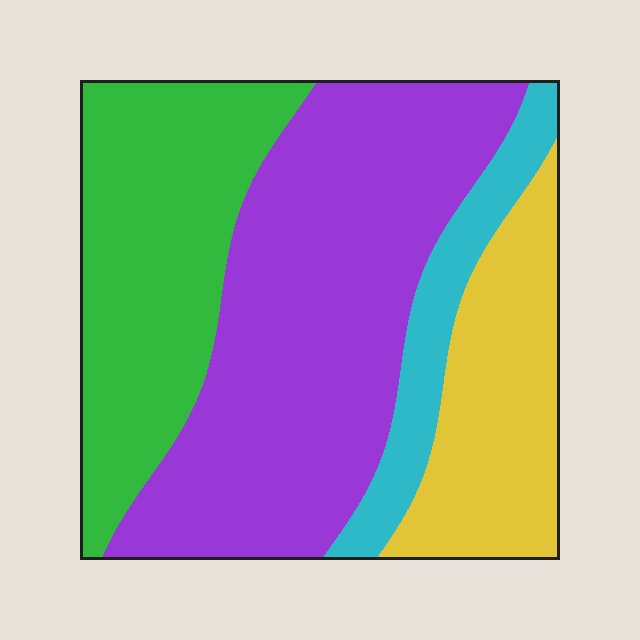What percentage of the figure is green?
Green takes up about one quarter (1/4) of the figure.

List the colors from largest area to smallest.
From largest to smallest: purple, green, yellow, cyan.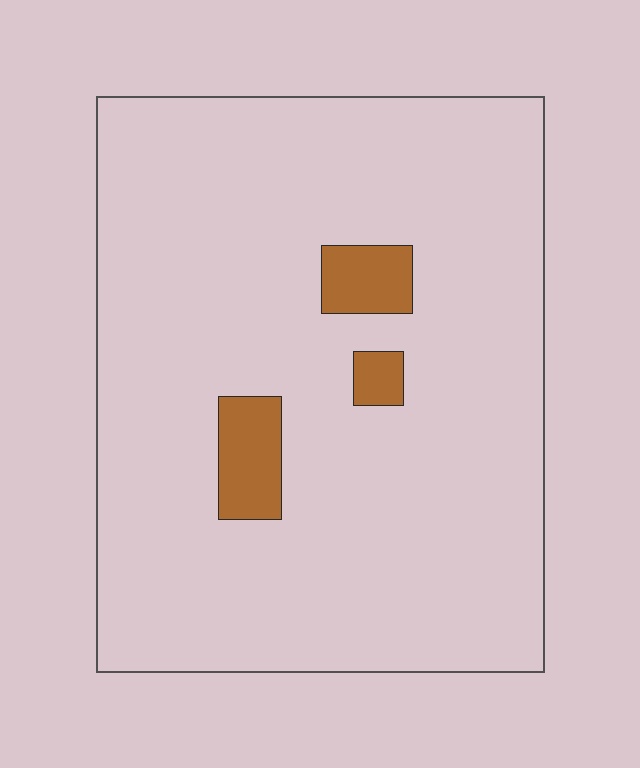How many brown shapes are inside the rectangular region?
3.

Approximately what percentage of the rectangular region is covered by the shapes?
Approximately 5%.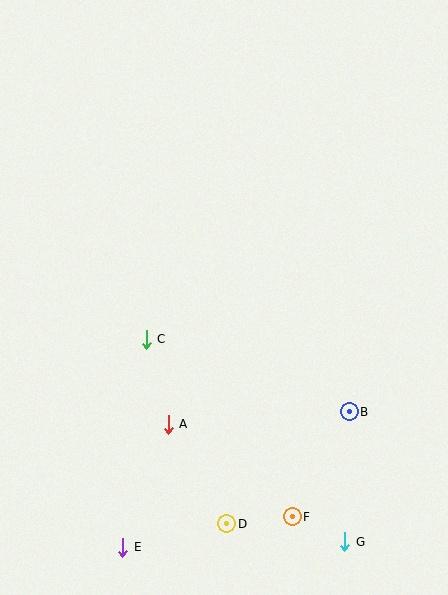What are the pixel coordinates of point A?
Point A is at (168, 424).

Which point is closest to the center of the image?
Point C at (146, 339) is closest to the center.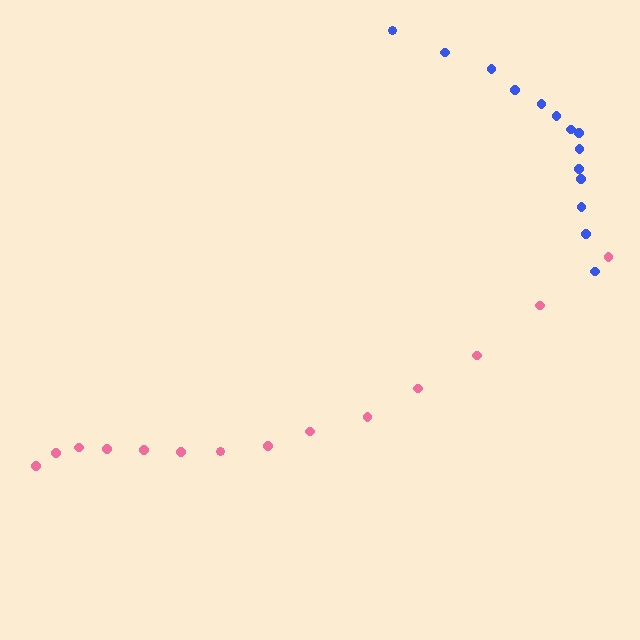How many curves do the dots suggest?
There are 2 distinct paths.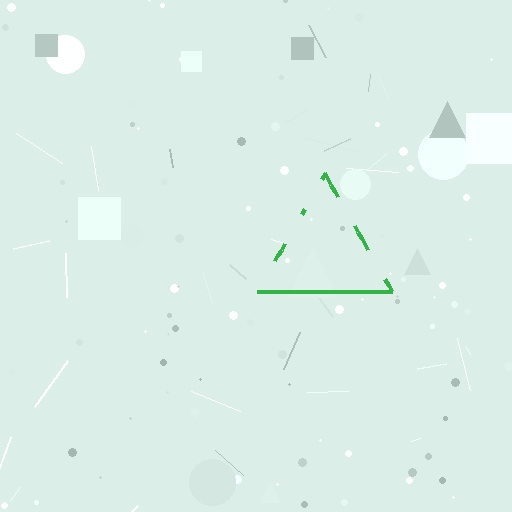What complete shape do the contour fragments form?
The contour fragments form a triangle.